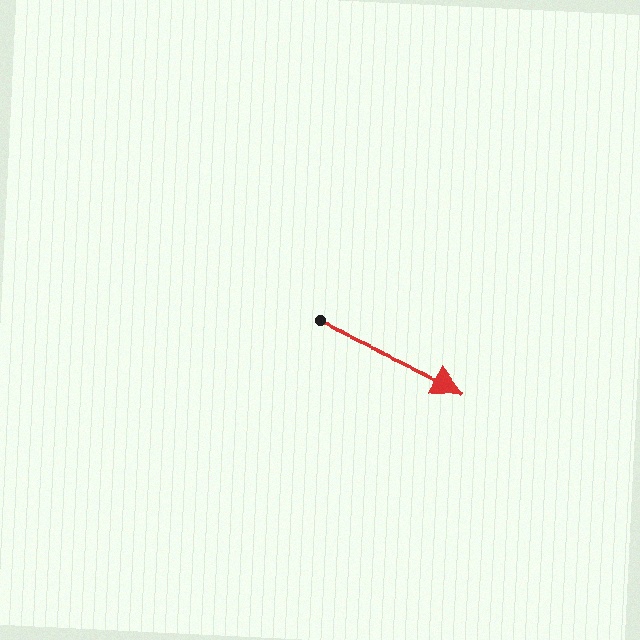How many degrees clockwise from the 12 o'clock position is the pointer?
Approximately 115 degrees.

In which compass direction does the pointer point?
Southeast.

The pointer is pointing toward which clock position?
Roughly 4 o'clock.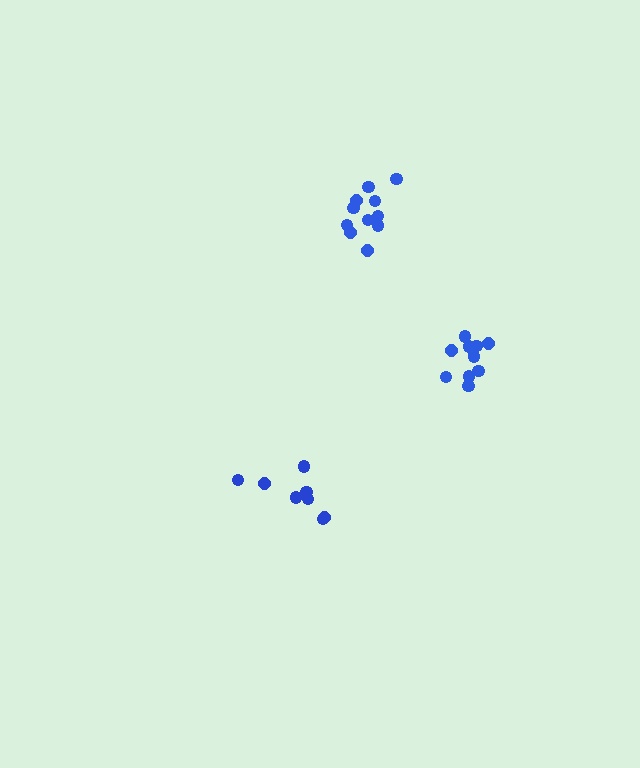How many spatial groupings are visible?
There are 3 spatial groupings.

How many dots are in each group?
Group 1: 8 dots, Group 2: 11 dots, Group 3: 11 dots (30 total).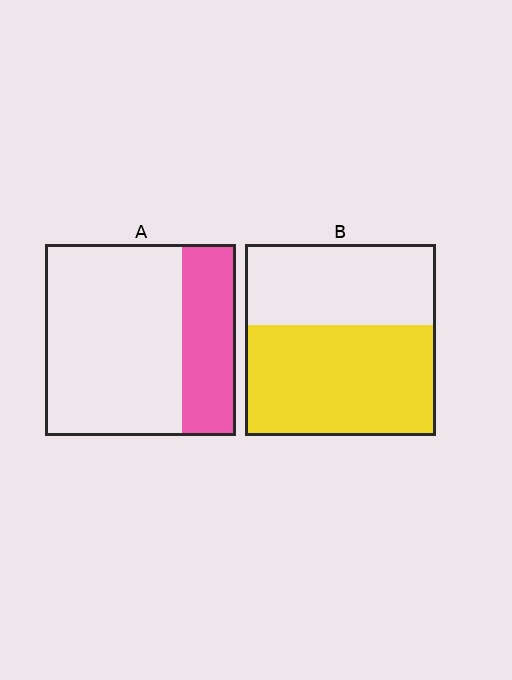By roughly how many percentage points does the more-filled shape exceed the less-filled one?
By roughly 30 percentage points (B over A).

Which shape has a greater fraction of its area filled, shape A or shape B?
Shape B.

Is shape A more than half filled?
No.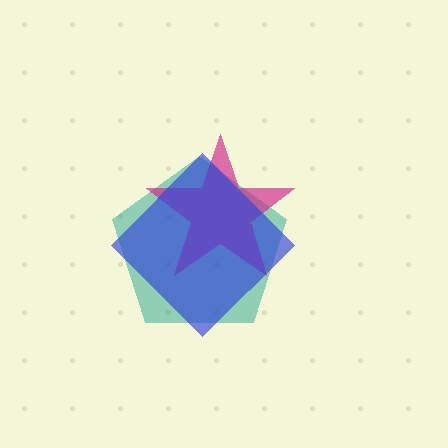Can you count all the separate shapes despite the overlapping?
Yes, there are 3 separate shapes.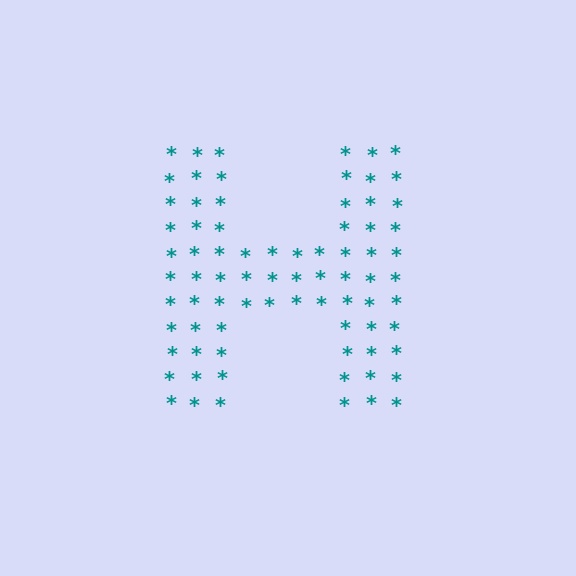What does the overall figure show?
The overall figure shows the letter H.